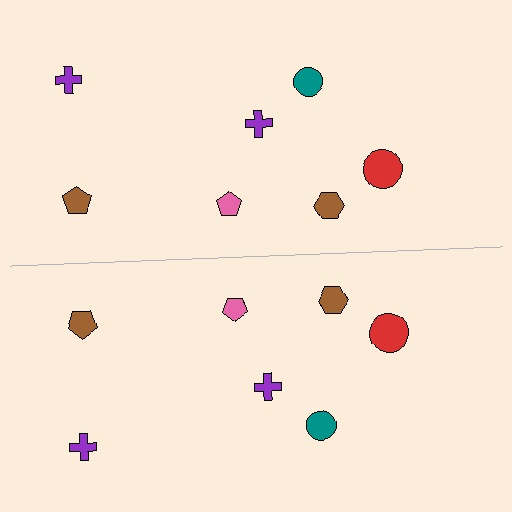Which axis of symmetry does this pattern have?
The pattern has a horizontal axis of symmetry running through the center of the image.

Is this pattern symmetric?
Yes, this pattern has bilateral (reflection) symmetry.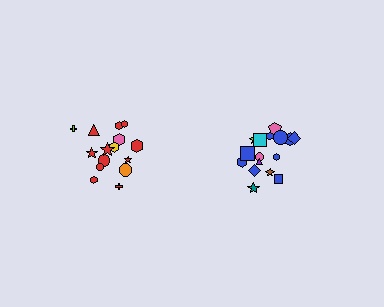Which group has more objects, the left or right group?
The right group.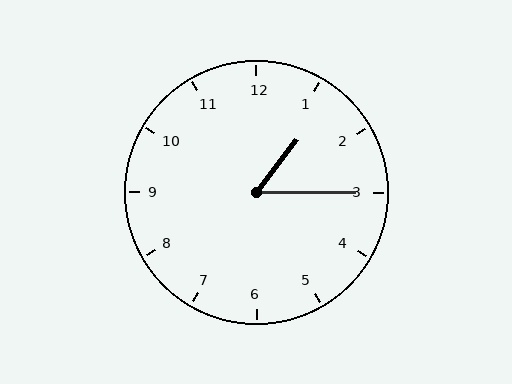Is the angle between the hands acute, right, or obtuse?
It is acute.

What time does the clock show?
1:15.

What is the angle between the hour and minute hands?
Approximately 52 degrees.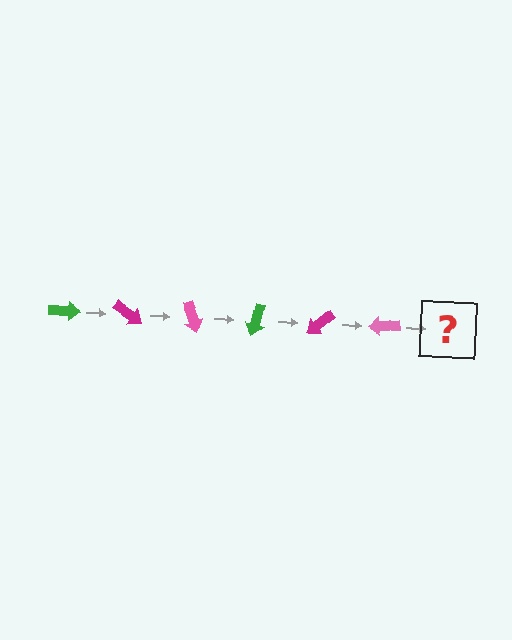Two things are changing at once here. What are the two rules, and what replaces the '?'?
The two rules are that it rotates 35 degrees each step and the color cycles through green, magenta, and pink. The '?' should be a green arrow, rotated 210 degrees from the start.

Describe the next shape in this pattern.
It should be a green arrow, rotated 210 degrees from the start.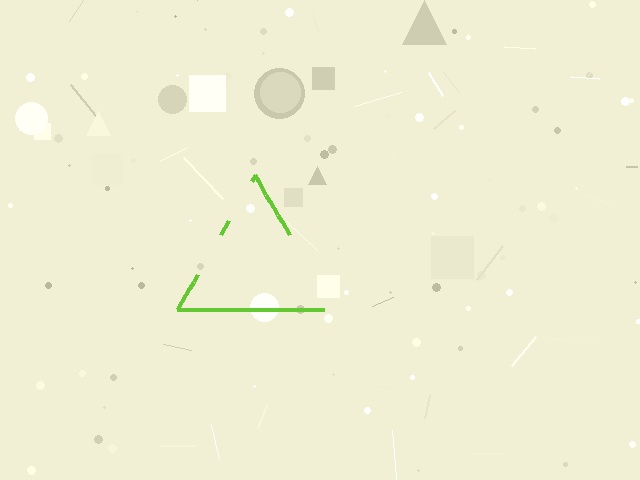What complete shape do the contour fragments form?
The contour fragments form a triangle.